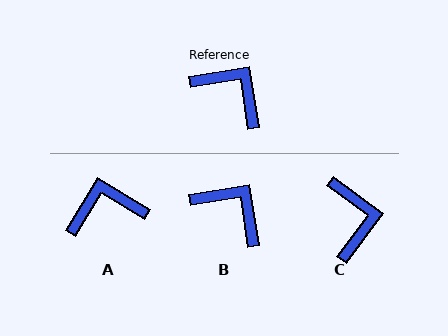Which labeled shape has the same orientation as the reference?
B.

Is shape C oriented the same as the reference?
No, it is off by about 46 degrees.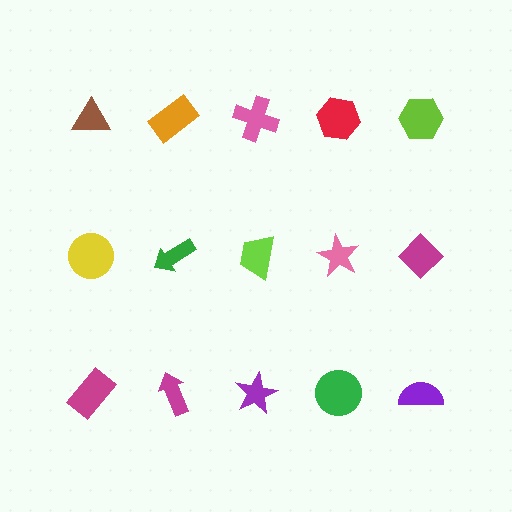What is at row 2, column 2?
A green arrow.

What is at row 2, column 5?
A magenta diamond.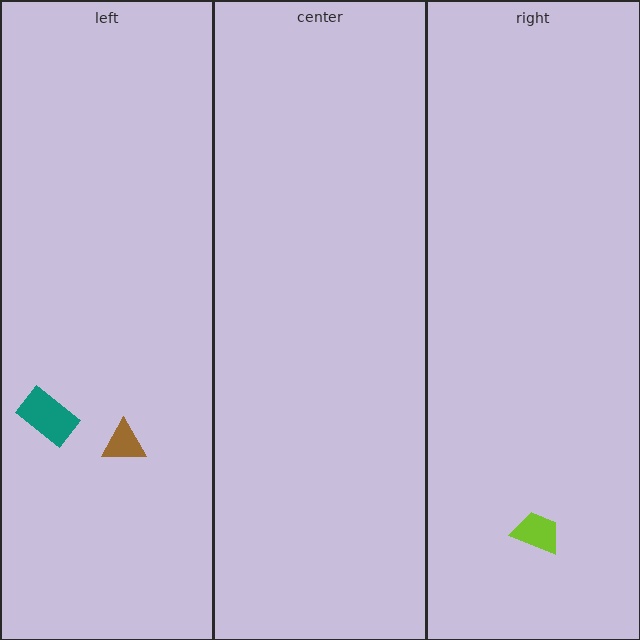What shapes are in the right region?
The lime trapezoid.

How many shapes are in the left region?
2.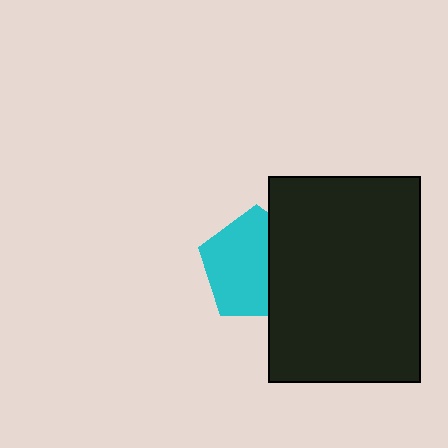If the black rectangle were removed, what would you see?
You would see the complete cyan pentagon.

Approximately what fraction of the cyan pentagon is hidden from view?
Roughly 37% of the cyan pentagon is hidden behind the black rectangle.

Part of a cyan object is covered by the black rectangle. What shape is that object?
It is a pentagon.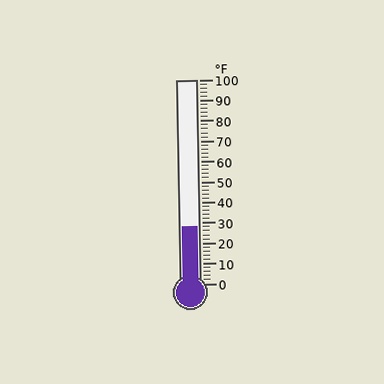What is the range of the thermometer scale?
The thermometer scale ranges from 0°F to 100°F.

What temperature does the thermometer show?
The thermometer shows approximately 28°F.